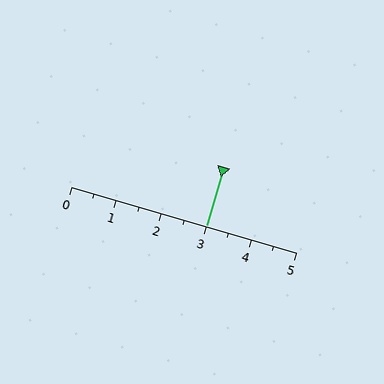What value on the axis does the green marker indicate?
The marker indicates approximately 3.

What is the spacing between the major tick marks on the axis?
The major ticks are spaced 1 apart.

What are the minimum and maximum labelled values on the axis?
The axis runs from 0 to 5.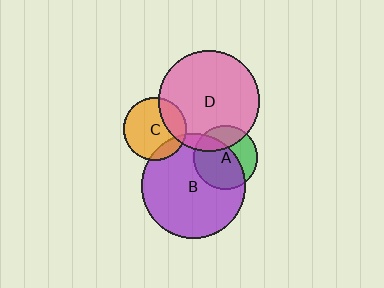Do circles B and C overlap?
Yes.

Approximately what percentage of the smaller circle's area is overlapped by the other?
Approximately 15%.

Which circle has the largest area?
Circle B (purple).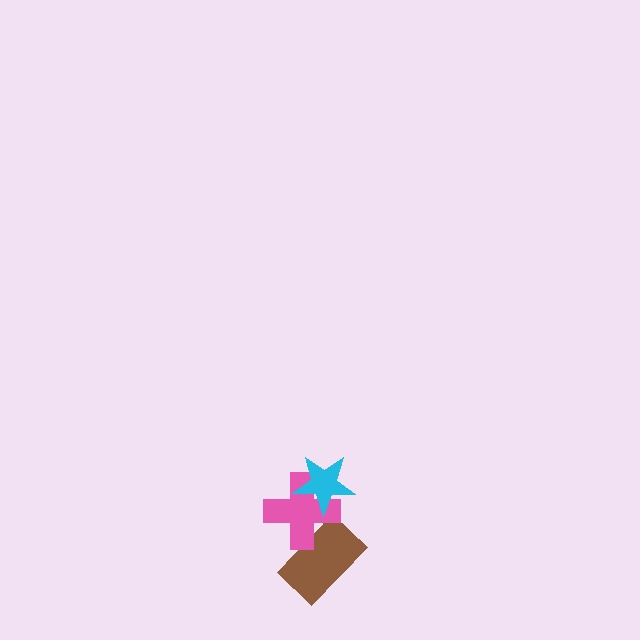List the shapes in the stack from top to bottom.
From top to bottom: the cyan star, the pink cross, the brown rectangle.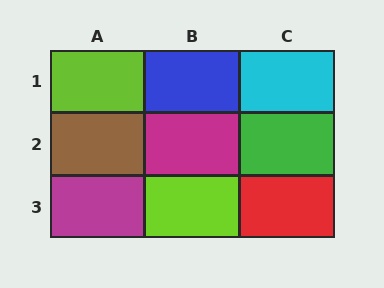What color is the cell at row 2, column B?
Magenta.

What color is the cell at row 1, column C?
Cyan.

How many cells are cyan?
1 cell is cyan.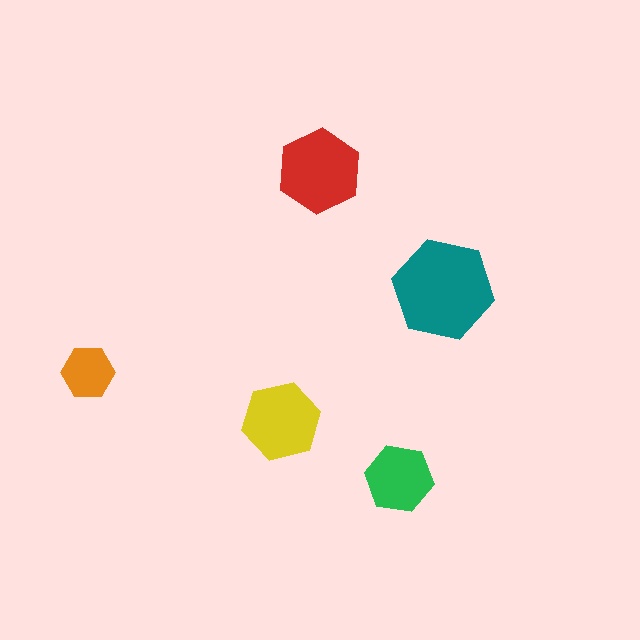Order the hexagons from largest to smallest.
the teal one, the red one, the yellow one, the green one, the orange one.